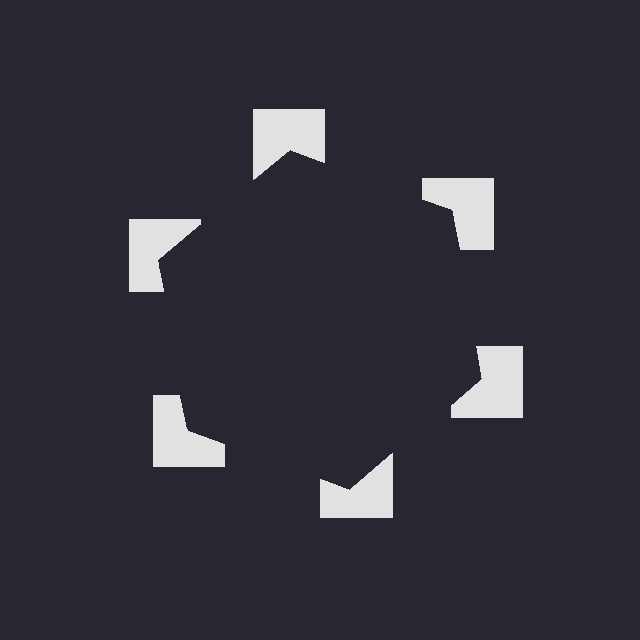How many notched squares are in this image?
There are 6 — one at each vertex of the illusory hexagon.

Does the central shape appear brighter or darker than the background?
It typically appears slightly darker than the background, even though no actual brightness change is drawn.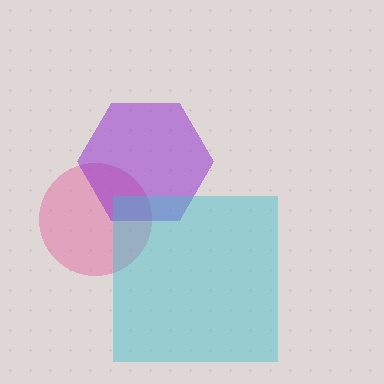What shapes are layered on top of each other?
The layered shapes are: a pink circle, a purple hexagon, a cyan square.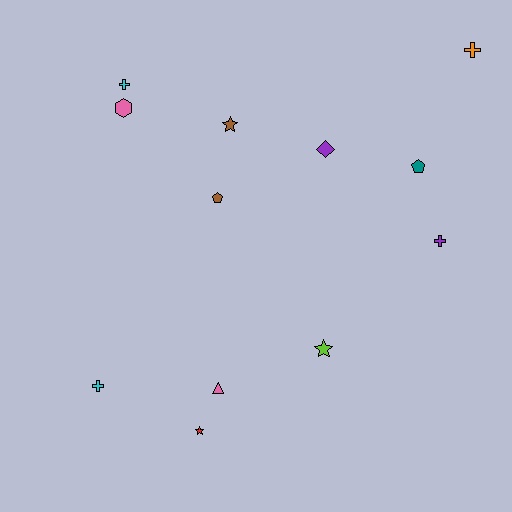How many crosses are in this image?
There are 4 crosses.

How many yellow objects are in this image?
There are no yellow objects.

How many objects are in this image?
There are 12 objects.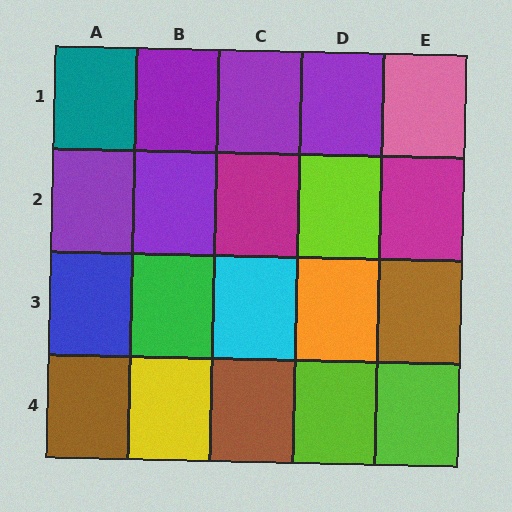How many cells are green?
1 cell is green.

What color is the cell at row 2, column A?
Purple.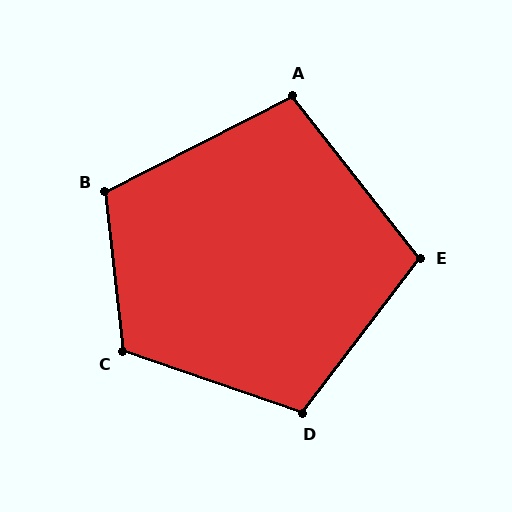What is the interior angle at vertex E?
Approximately 105 degrees (obtuse).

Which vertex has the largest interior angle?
C, at approximately 115 degrees.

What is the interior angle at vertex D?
Approximately 108 degrees (obtuse).